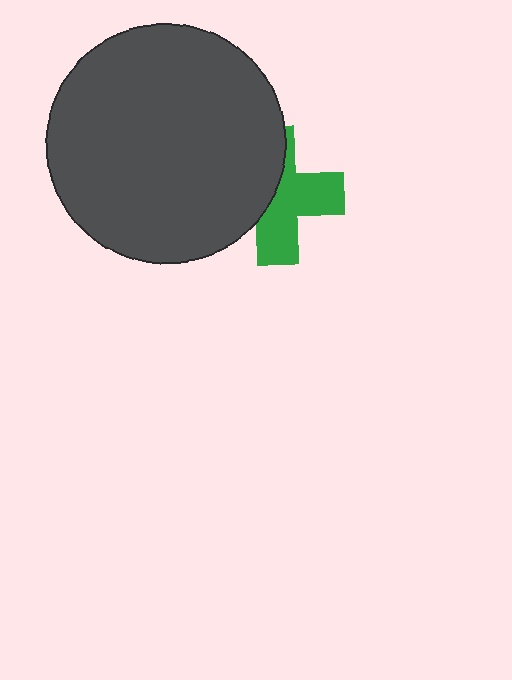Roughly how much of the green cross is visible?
About half of it is visible (roughly 55%).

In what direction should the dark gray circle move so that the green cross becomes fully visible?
The dark gray circle should move left. That is the shortest direction to clear the overlap and leave the green cross fully visible.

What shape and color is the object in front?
The object in front is a dark gray circle.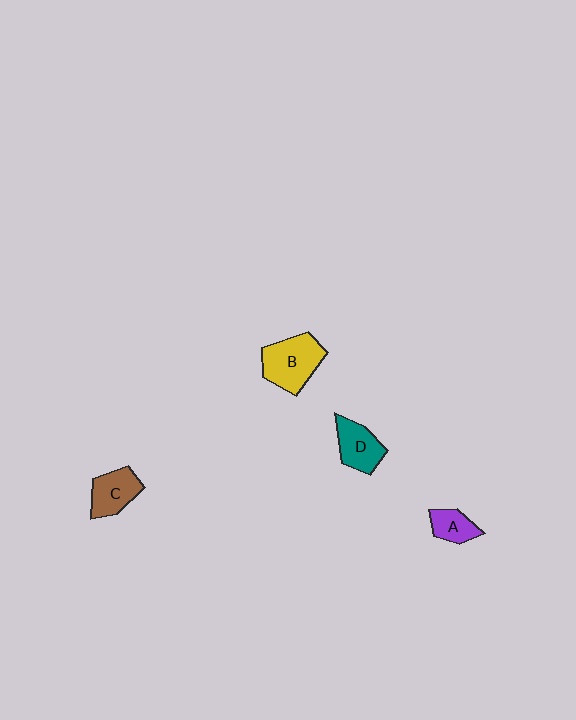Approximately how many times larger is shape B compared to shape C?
Approximately 1.4 times.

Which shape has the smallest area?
Shape A (purple).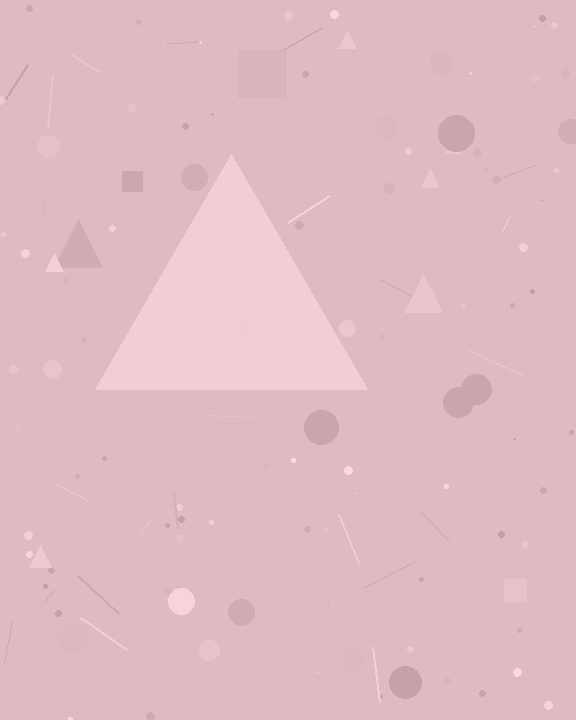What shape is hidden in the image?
A triangle is hidden in the image.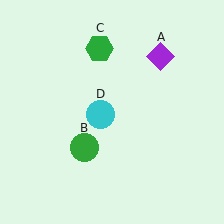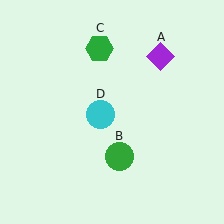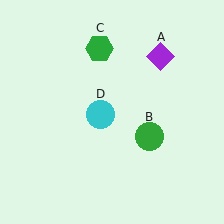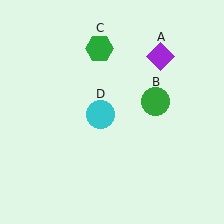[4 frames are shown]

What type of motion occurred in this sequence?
The green circle (object B) rotated counterclockwise around the center of the scene.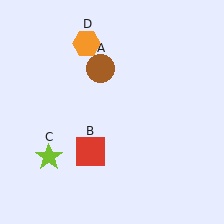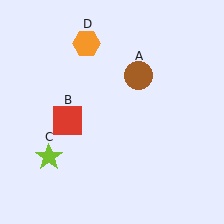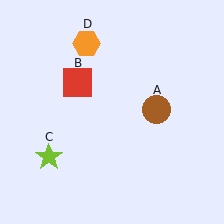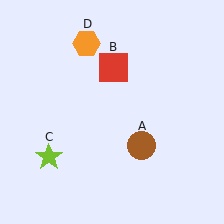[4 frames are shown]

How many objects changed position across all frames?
2 objects changed position: brown circle (object A), red square (object B).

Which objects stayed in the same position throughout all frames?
Lime star (object C) and orange hexagon (object D) remained stationary.